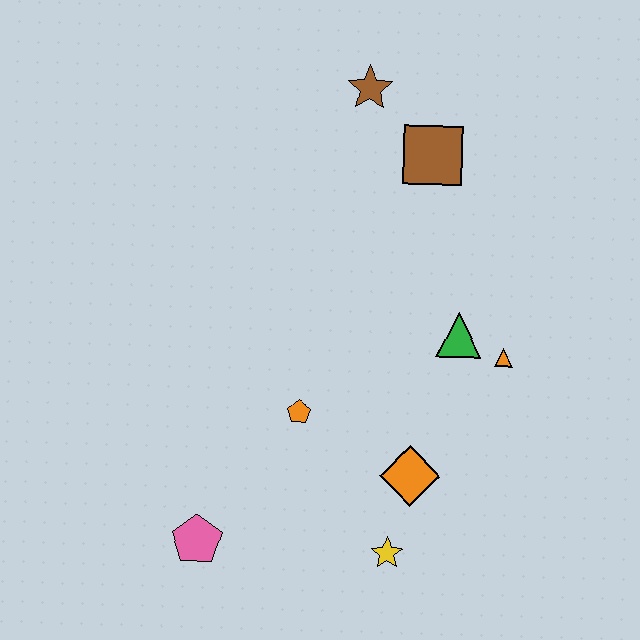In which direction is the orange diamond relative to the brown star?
The orange diamond is below the brown star.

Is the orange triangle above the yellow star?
Yes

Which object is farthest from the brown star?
The pink pentagon is farthest from the brown star.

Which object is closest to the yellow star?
The orange diamond is closest to the yellow star.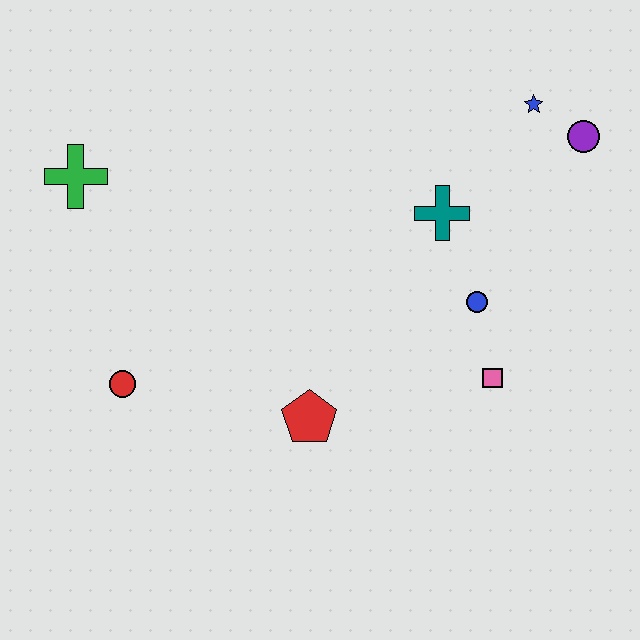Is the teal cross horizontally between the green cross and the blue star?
Yes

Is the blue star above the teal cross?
Yes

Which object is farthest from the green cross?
The purple circle is farthest from the green cross.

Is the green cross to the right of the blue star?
No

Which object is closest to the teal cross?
The blue circle is closest to the teal cross.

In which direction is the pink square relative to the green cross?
The pink square is to the right of the green cross.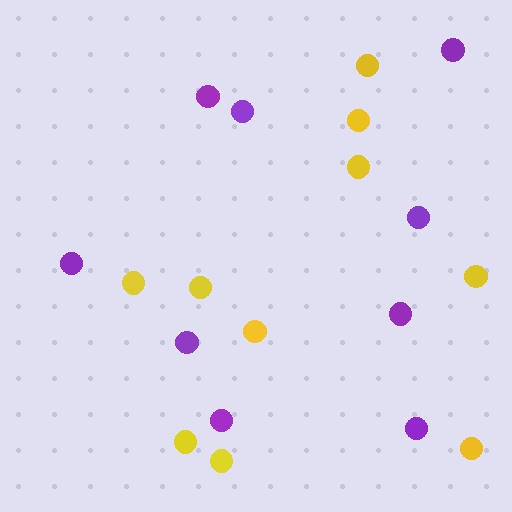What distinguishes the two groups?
There are 2 groups: one group of yellow circles (10) and one group of purple circles (9).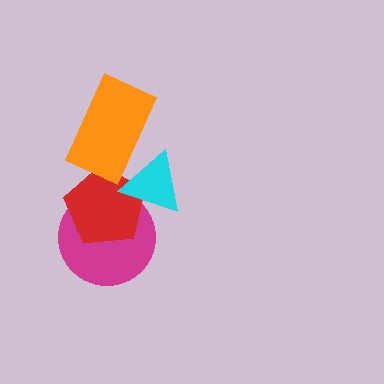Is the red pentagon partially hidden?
Yes, it is partially covered by another shape.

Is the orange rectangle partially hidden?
Yes, it is partially covered by another shape.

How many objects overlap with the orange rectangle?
2 objects overlap with the orange rectangle.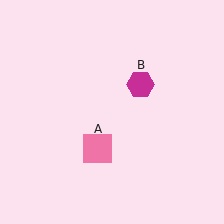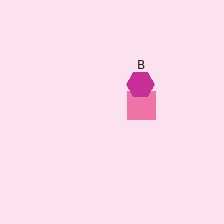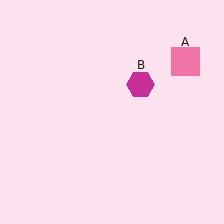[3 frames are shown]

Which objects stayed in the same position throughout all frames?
Magenta hexagon (object B) remained stationary.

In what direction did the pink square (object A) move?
The pink square (object A) moved up and to the right.